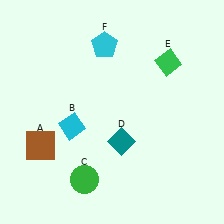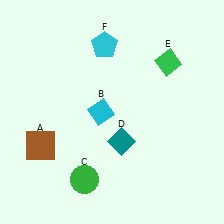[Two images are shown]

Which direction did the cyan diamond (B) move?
The cyan diamond (B) moved right.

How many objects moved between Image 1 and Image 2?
1 object moved between the two images.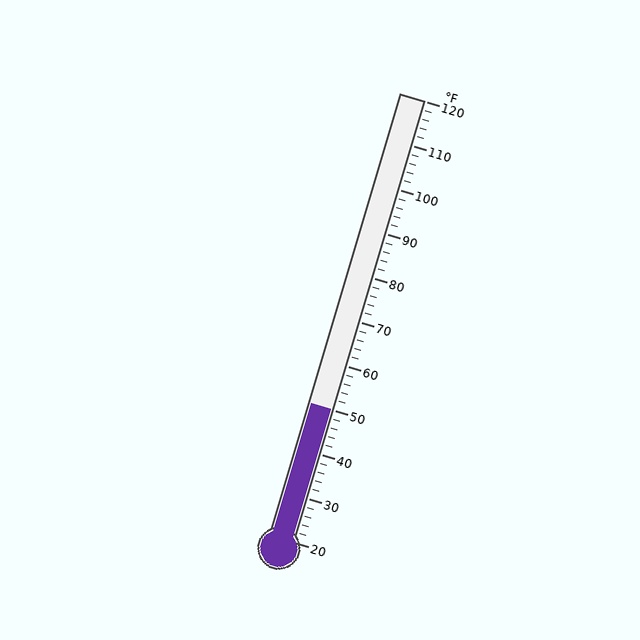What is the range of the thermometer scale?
The thermometer scale ranges from 20°F to 120°F.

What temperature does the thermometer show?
The thermometer shows approximately 50°F.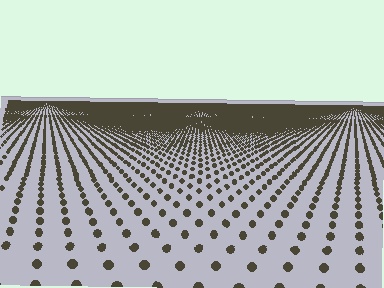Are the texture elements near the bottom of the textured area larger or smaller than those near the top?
Larger. Near the bottom, elements are closer to the viewer and appear at a bigger on-screen size.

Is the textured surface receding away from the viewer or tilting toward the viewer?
The surface is receding away from the viewer. Texture elements get smaller and denser toward the top.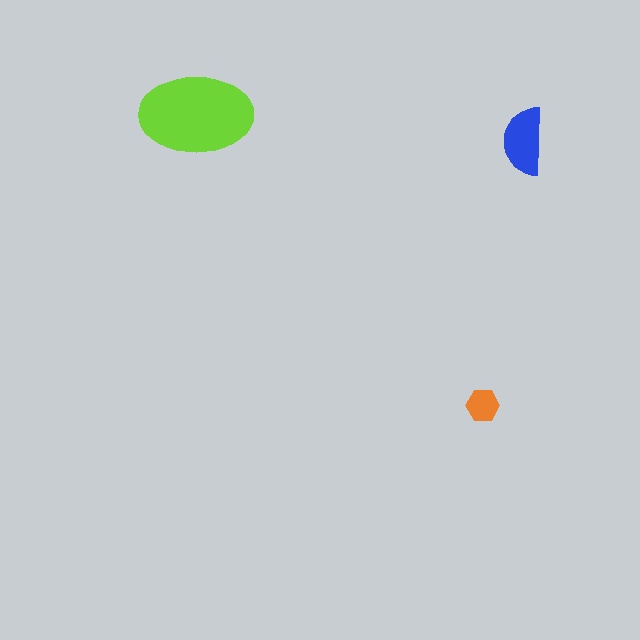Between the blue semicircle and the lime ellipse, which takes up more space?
The lime ellipse.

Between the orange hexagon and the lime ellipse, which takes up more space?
The lime ellipse.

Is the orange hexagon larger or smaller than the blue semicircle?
Smaller.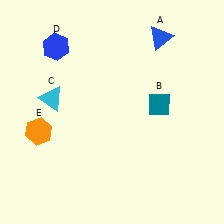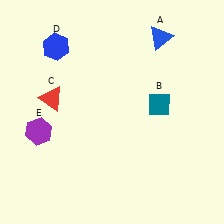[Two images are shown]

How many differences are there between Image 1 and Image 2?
There are 2 differences between the two images.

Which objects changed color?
C changed from cyan to red. E changed from orange to purple.